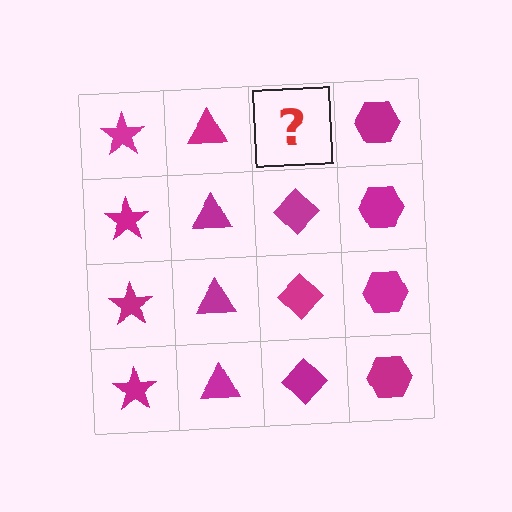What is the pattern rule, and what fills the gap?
The rule is that each column has a consistent shape. The gap should be filled with a magenta diamond.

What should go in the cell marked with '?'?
The missing cell should contain a magenta diamond.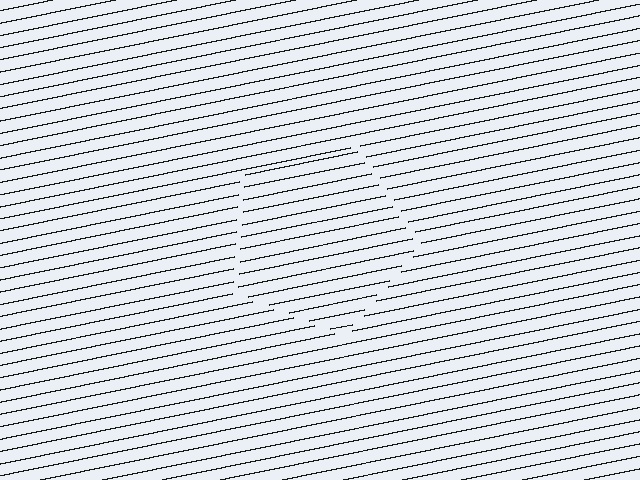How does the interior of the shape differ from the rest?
The interior of the shape contains the same grating, shifted by half a period — the contour is defined by the phase discontinuity where line-ends from the inner and outer gratings abut.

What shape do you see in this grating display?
An illusory pentagon. The interior of the shape contains the same grating, shifted by half a period — the contour is defined by the phase discontinuity where line-ends from the inner and outer gratings abut.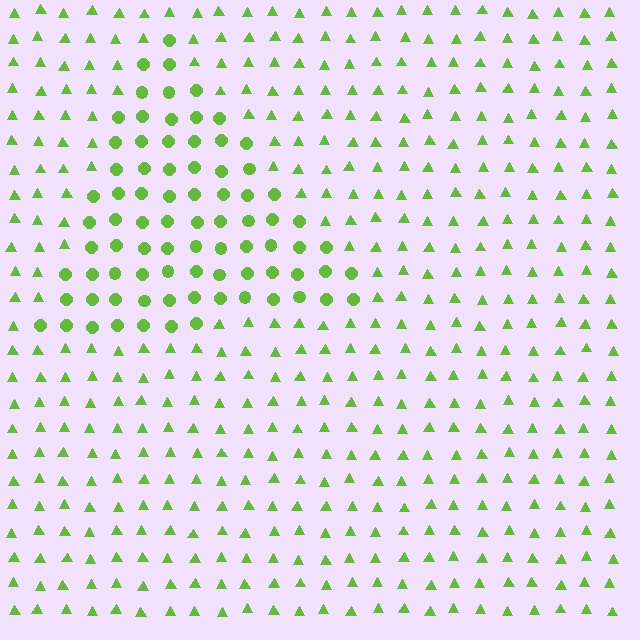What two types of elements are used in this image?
The image uses circles inside the triangle region and triangles outside it.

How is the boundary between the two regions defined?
The boundary is defined by a change in element shape: circles inside vs. triangles outside. All elements share the same color and spacing.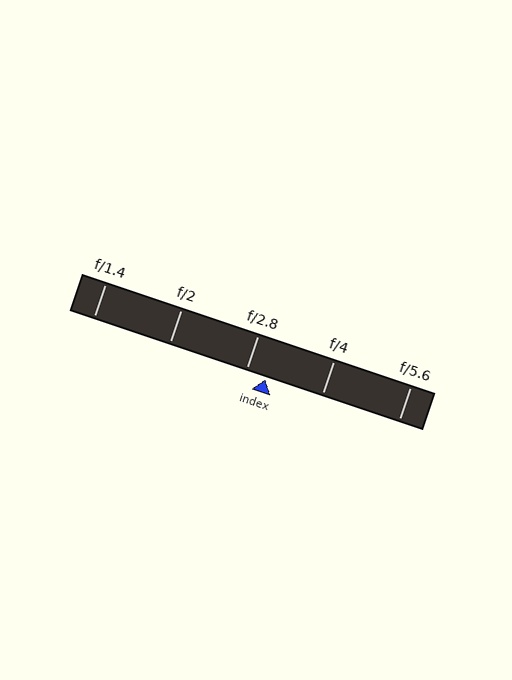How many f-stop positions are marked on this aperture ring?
There are 5 f-stop positions marked.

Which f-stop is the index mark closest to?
The index mark is closest to f/2.8.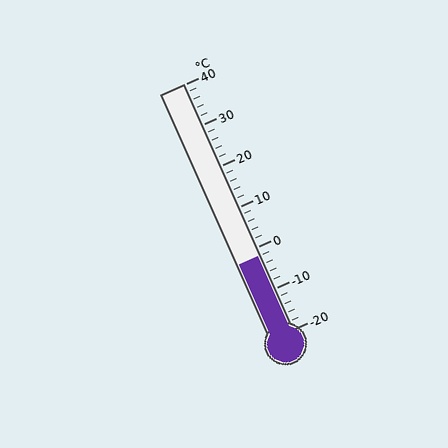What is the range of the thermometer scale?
The thermometer scale ranges from -20°C to 40°C.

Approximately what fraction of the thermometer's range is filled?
The thermometer is filled to approximately 30% of its range.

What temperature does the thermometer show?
The thermometer shows approximately -2°C.